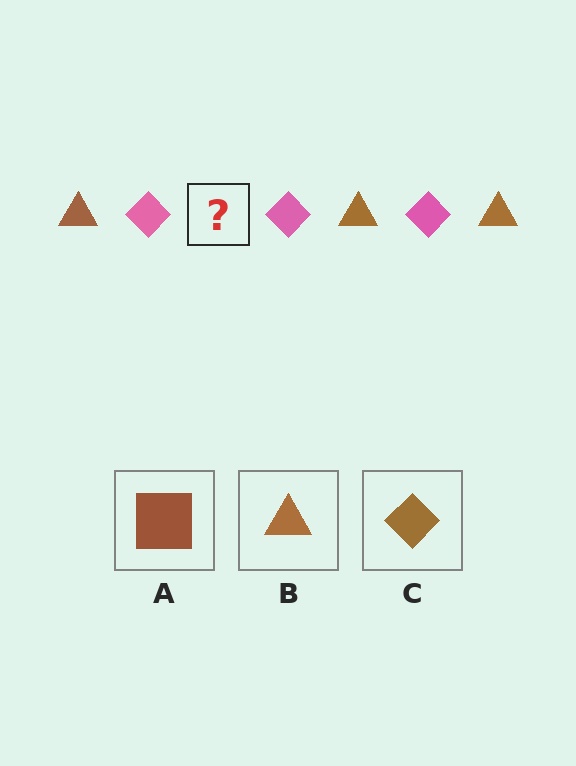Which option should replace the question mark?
Option B.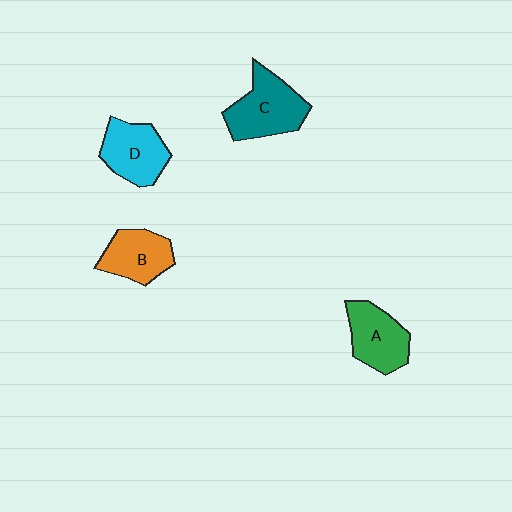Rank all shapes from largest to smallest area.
From largest to smallest: C (teal), D (cyan), A (green), B (orange).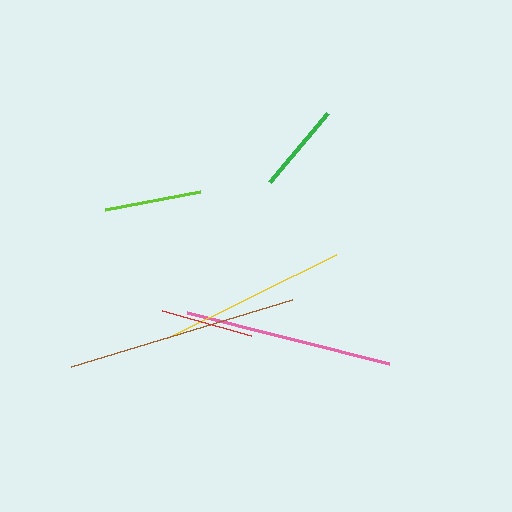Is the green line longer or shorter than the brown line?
The brown line is longer than the green line.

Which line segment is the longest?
The brown line is the longest at approximately 232 pixels.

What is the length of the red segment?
The red segment is approximately 93 pixels long.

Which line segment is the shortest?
The green line is the shortest at approximately 90 pixels.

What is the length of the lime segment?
The lime segment is approximately 97 pixels long.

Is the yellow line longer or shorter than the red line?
The yellow line is longer than the red line.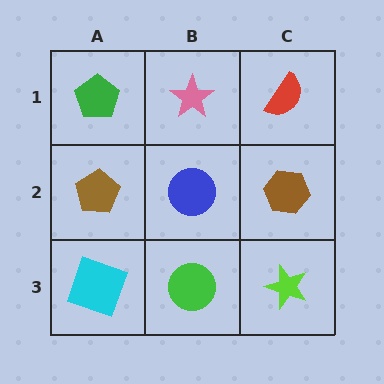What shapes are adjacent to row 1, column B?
A blue circle (row 2, column B), a green pentagon (row 1, column A), a red semicircle (row 1, column C).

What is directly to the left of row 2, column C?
A blue circle.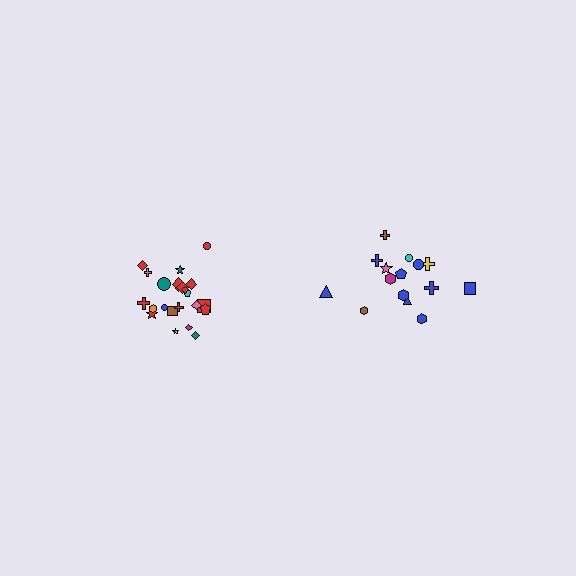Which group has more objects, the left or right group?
The left group.